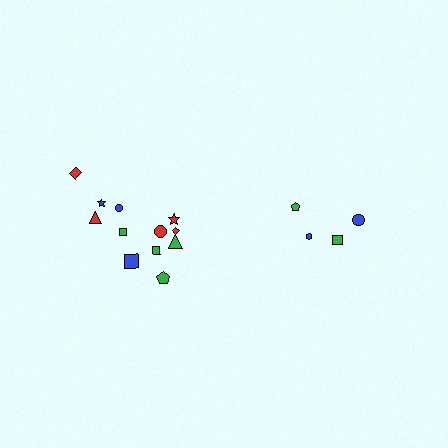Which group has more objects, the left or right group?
The left group.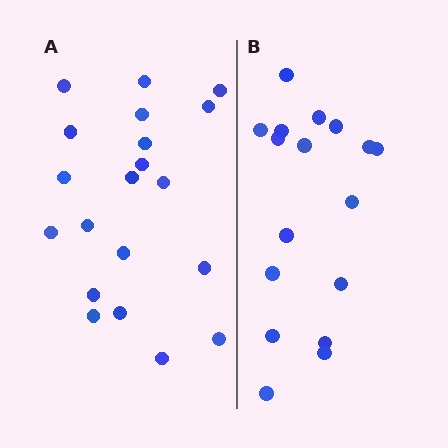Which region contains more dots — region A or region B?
Region A (the left region) has more dots.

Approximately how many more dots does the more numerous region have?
Region A has just a few more — roughly 2 or 3 more dots than region B.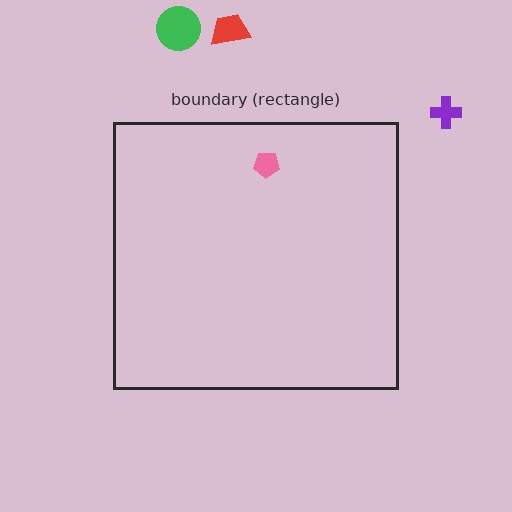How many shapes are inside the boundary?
1 inside, 3 outside.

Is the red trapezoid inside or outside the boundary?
Outside.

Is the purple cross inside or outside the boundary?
Outside.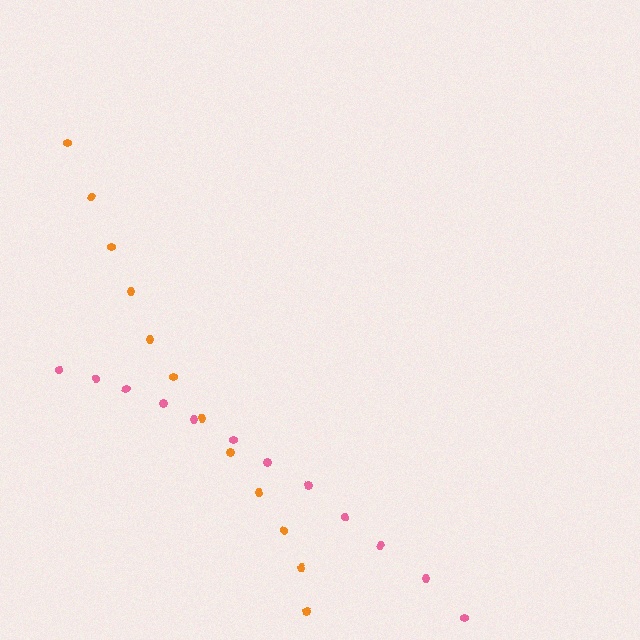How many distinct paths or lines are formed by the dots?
There are 2 distinct paths.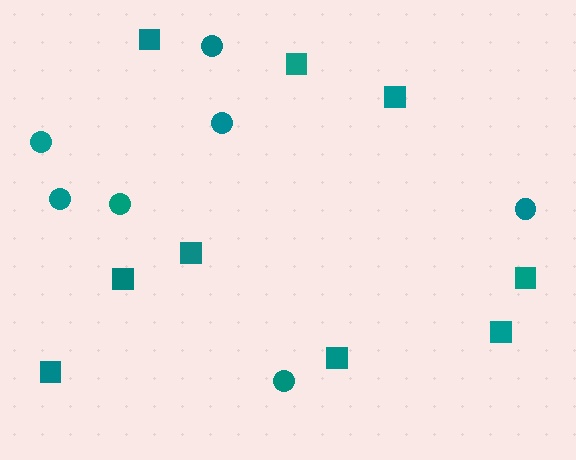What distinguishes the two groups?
There are 2 groups: one group of squares (9) and one group of circles (7).